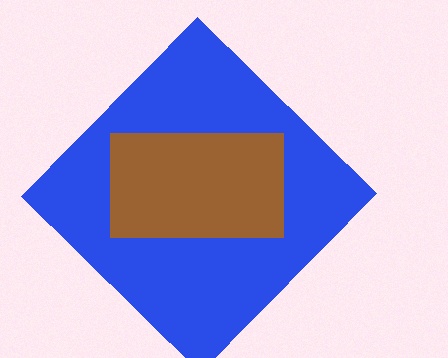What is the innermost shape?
The brown rectangle.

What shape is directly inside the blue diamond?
The brown rectangle.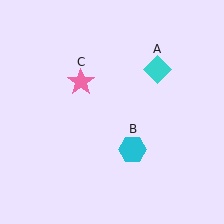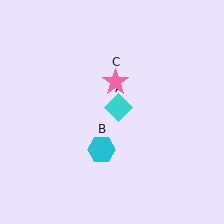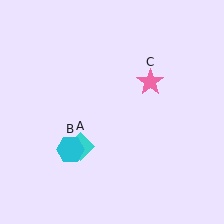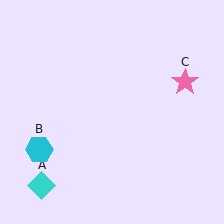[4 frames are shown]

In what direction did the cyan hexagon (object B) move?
The cyan hexagon (object B) moved left.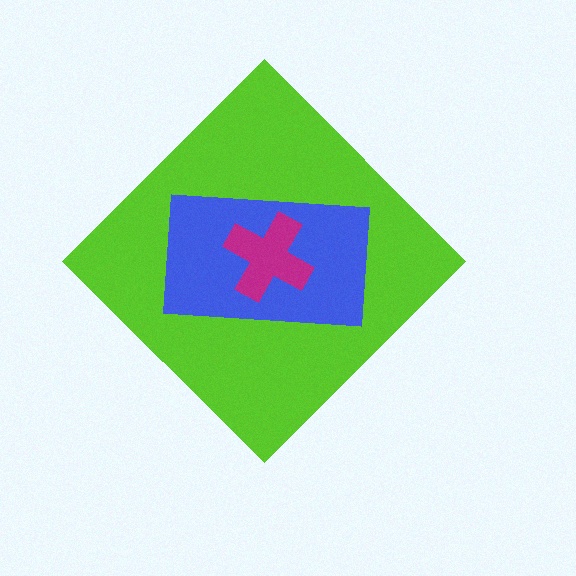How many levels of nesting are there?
3.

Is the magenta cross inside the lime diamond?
Yes.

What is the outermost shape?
The lime diamond.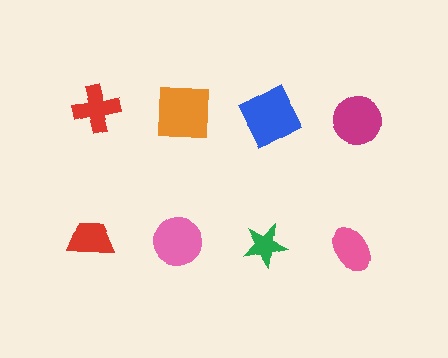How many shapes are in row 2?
4 shapes.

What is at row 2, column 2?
A pink circle.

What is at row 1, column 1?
A red cross.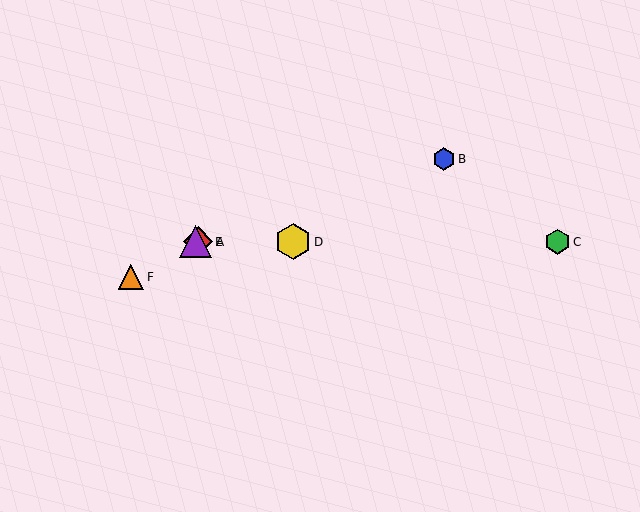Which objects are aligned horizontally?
Objects A, C, D, E are aligned horizontally.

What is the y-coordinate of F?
Object F is at y≈277.